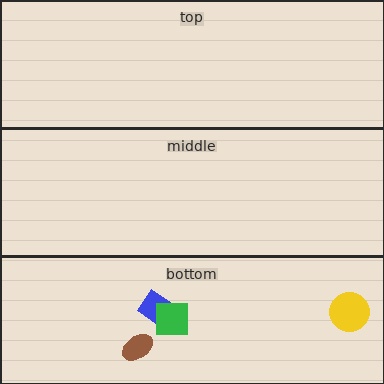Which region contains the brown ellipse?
The bottom region.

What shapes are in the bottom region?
The blue diamond, the green square, the brown ellipse, the yellow circle.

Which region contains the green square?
The bottom region.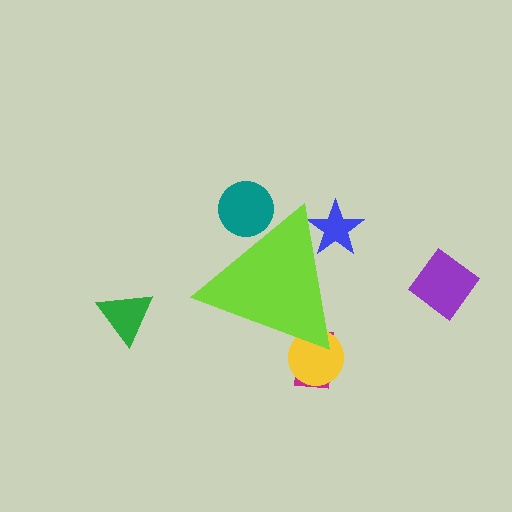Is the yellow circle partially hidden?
Yes, the yellow circle is partially hidden behind the lime triangle.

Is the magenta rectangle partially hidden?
Yes, the magenta rectangle is partially hidden behind the lime triangle.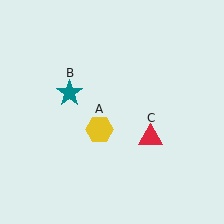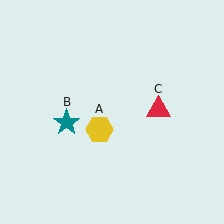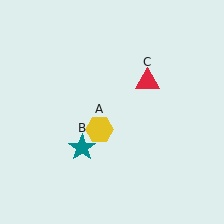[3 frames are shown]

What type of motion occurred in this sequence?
The teal star (object B), red triangle (object C) rotated counterclockwise around the center of the scene.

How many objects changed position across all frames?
2 objects changed position: teal star (object B), red triangle (object C).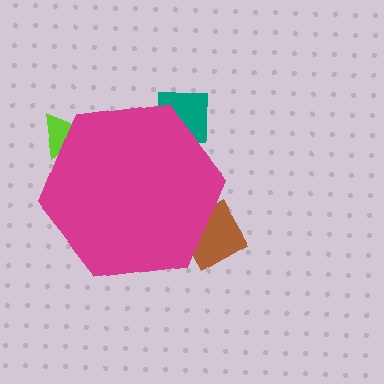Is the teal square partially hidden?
Yes, the teal square is partially hidden behind the magenta hexagon.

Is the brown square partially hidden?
Yes, the brown square is partially hidden behind the magenta hexagon.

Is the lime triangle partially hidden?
Yes, the lime triangle is partially hidden behind the magenta hexagon.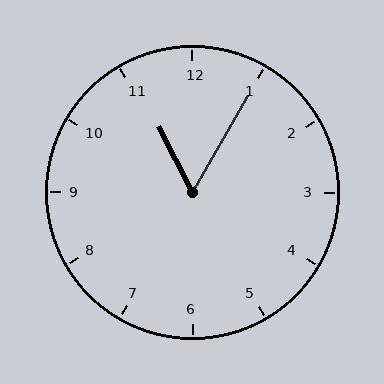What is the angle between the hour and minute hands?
Approximately 58 degrees.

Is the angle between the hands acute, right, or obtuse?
It is acute.